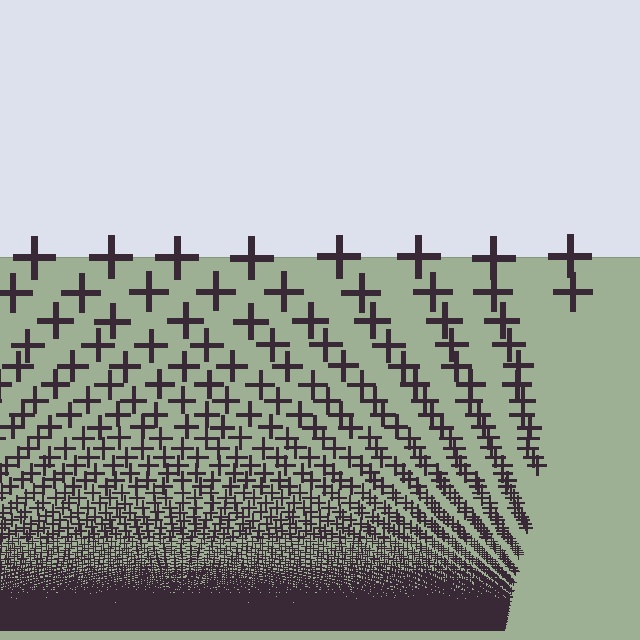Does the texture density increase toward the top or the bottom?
Density increases toward the bottom.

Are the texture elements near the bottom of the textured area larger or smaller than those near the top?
Smaller. The gradient is inverted — elements near the bottom are smaller and denser.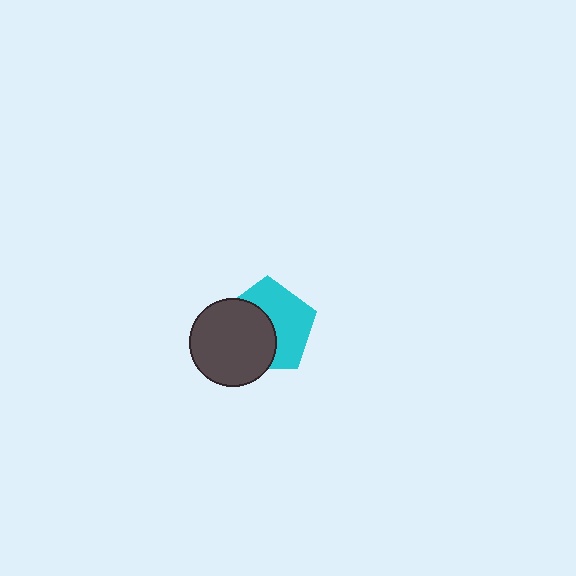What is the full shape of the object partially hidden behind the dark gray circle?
The partially hidden object is a cyan pentagon.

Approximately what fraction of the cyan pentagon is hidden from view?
Roughly 47% of the cyan pentagon is hidden behind the dark gray circle.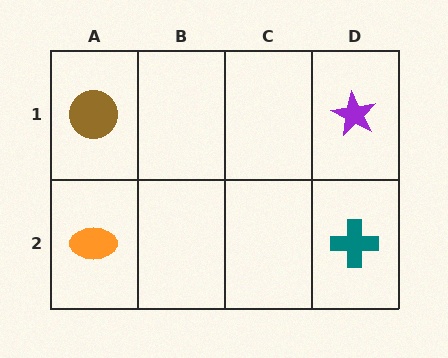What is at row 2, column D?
A teal cross.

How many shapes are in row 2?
2 shapes.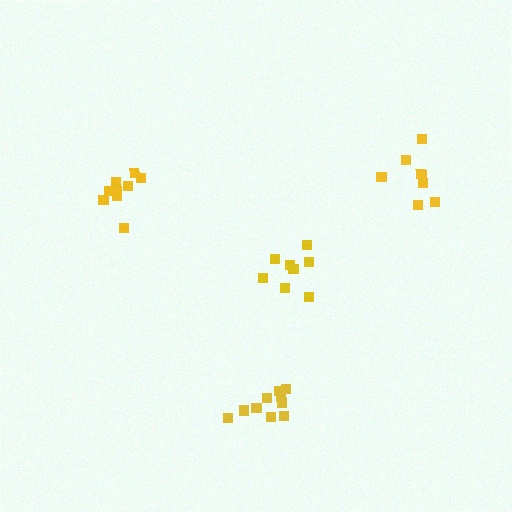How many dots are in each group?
Group 1: 9 dots, Group 2: 8 dots, Group 3: 10 dots, Group 4: 7 dots (34 total).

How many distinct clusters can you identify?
There are 4 distinct clusters.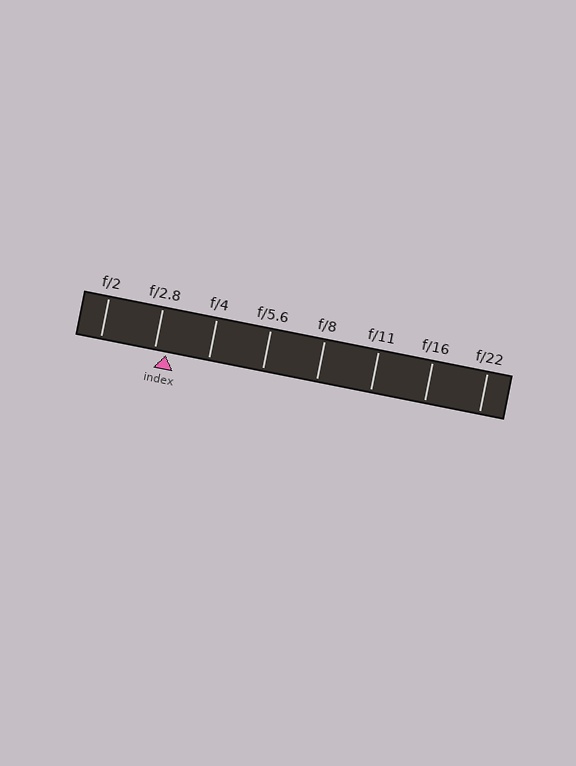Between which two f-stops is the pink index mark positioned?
The index mark is between f/2.8 and f/4.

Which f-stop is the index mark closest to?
The index mark is closest to f/2.8.